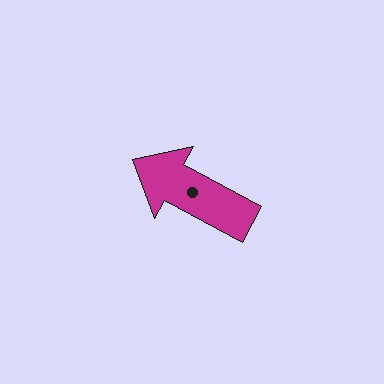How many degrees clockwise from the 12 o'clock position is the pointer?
Approximately 298 degrees.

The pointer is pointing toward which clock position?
Roughly 10 o'clock.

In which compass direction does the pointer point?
Northwest.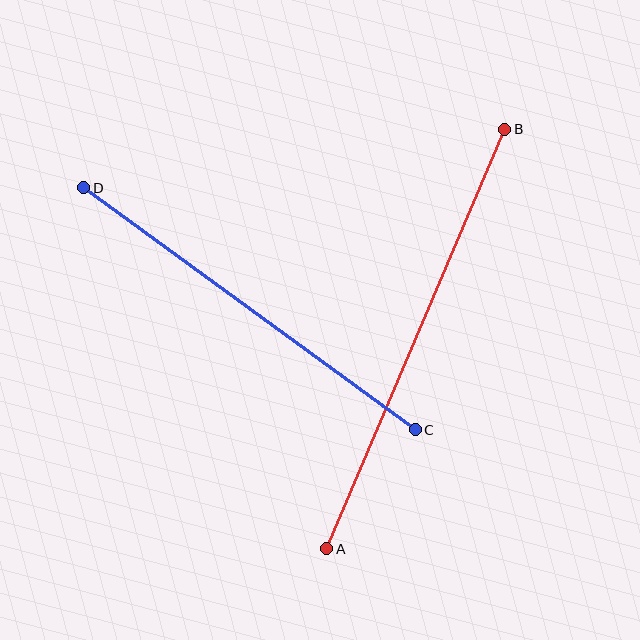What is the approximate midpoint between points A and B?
The midpoint is at approximately (416, 339) pixels.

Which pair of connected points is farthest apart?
Points A and B are farthest apart.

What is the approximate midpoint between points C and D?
The midpoint is at approximately (249, 309) pixels.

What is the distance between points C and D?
The distance is approximately 411 pixels.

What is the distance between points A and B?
The distance is approximately 456 pixels.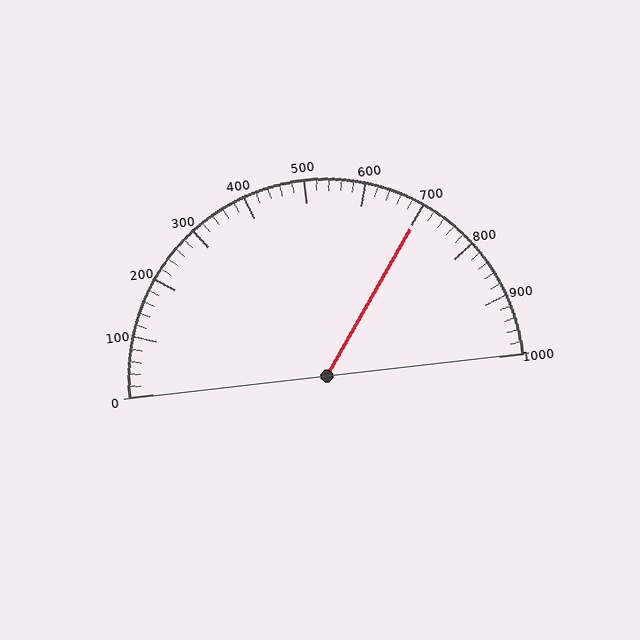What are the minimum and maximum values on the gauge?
The gauge ranges from 0 to 1000.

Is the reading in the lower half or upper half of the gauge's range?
The reading is in the upper half of the range (0 to 1000).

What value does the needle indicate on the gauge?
The needle indicates approximately 700.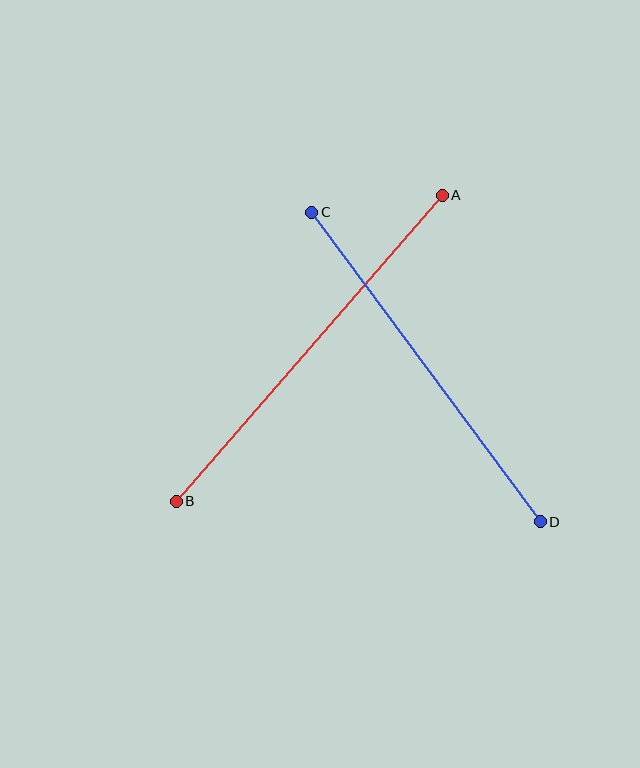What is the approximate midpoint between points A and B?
The midpoint is at approximately (309, 348) pixels.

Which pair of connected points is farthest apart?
Points A and B are farthest apart.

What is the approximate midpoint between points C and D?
The midpoint is at approximately (426, 367) pixels.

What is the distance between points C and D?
The distance is approximately 385 pixels.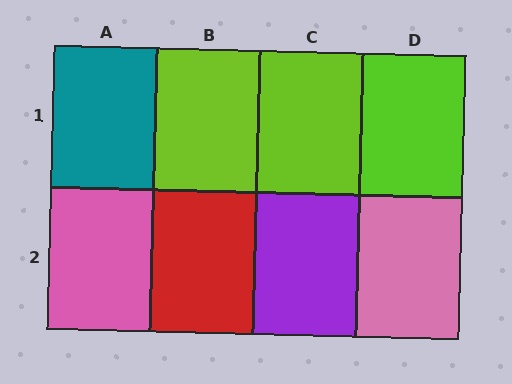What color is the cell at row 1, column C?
Lime.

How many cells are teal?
1 cell is teal.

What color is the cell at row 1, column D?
Lime.